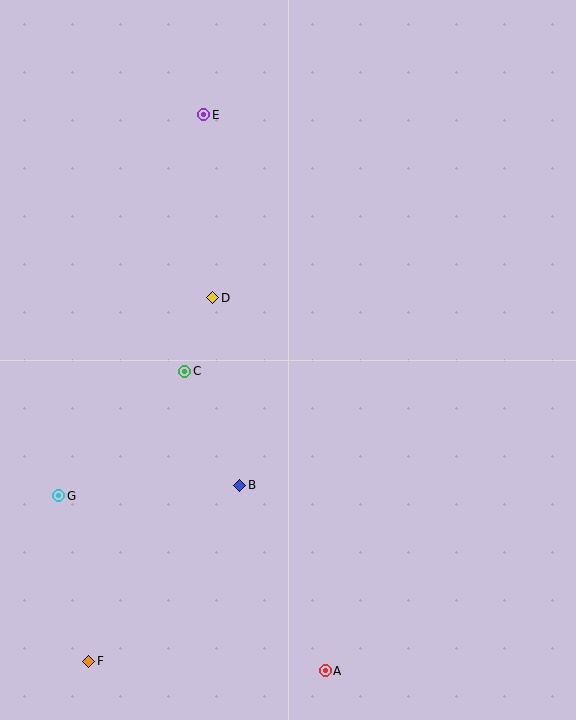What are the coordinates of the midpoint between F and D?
The midpoint between F and D is at (151, 479).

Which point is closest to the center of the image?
Point D at (213, 298) is closest to the center.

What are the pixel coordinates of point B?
Point B is at (240, 485).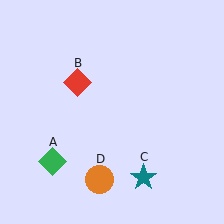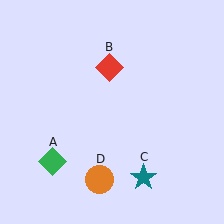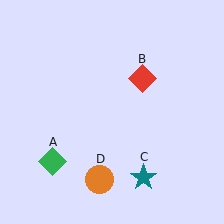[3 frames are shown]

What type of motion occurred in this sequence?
The red diamond (object B) rotated clockwise around the center of the scene.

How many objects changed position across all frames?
1 object changed position: red diamond (object B).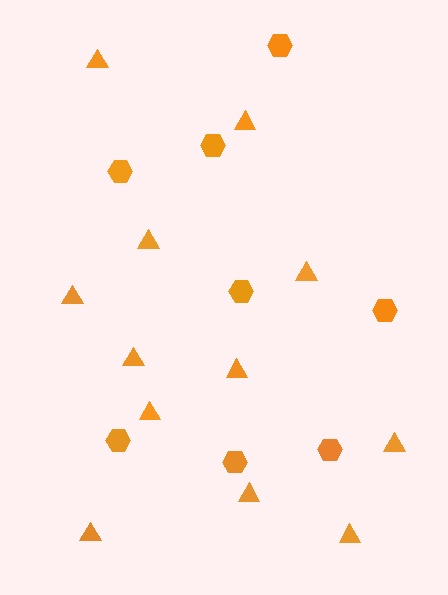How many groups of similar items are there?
There are 2 groups: one group of hexagons (8) and one group of triangles (12).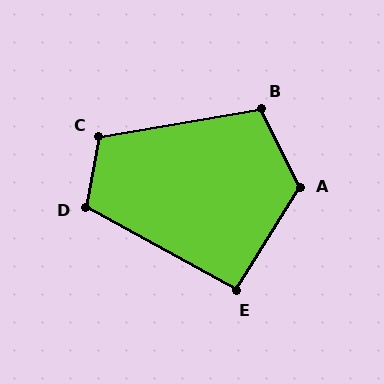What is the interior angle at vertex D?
Approximately 108 degrees (obtuse).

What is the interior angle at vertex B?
Approximately 106 degrees (obtuse).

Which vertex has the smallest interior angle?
E, at approximately 93 degrees.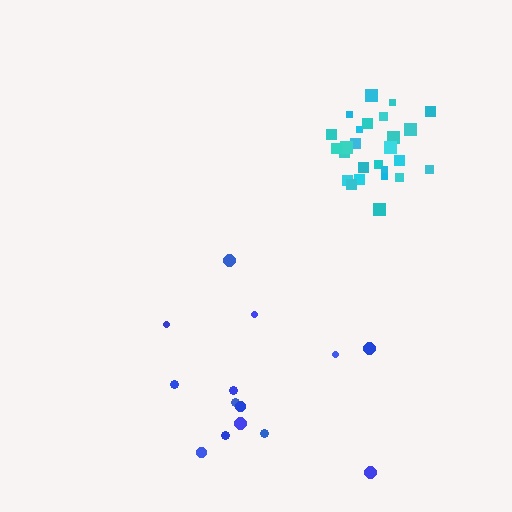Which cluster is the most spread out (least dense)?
Blue.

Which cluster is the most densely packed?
Cyan.